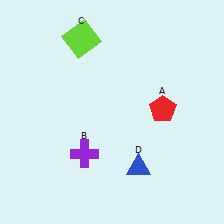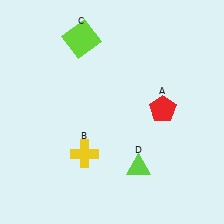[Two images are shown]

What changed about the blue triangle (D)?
In Image 1, D is blue. In Image 2, it changed to lime.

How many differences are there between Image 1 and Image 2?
There are 2 differences between the two images.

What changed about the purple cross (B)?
In Image 1, B is purple. In Image 2, it changed to yellow.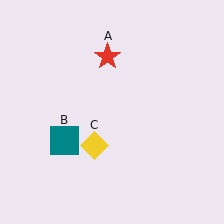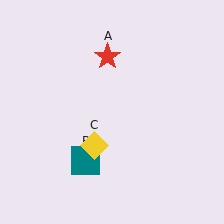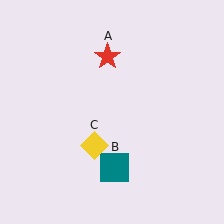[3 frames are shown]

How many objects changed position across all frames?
1 object changed position: teal square (object B).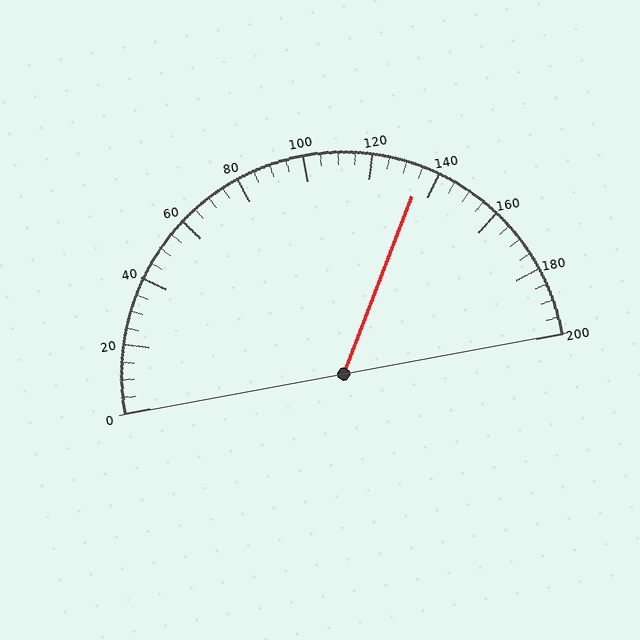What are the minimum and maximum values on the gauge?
The gauge ranges from 0 to 200.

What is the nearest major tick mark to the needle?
The nearest major tick mark is 140.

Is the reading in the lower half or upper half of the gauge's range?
The reading is in the upper half of the range (0 to 200).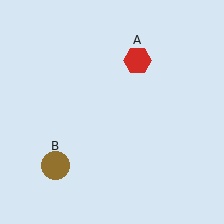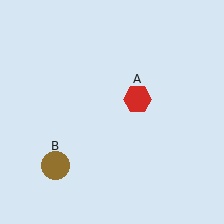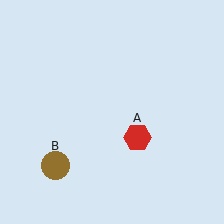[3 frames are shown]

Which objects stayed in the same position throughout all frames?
Brown circle (object B) remained stationary.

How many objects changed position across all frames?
1 object changed position: red hexagon (object A).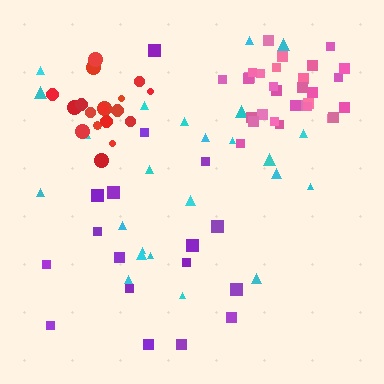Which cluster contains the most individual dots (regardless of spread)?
Pink (30).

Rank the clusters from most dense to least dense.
red, pink, cyan, purple.